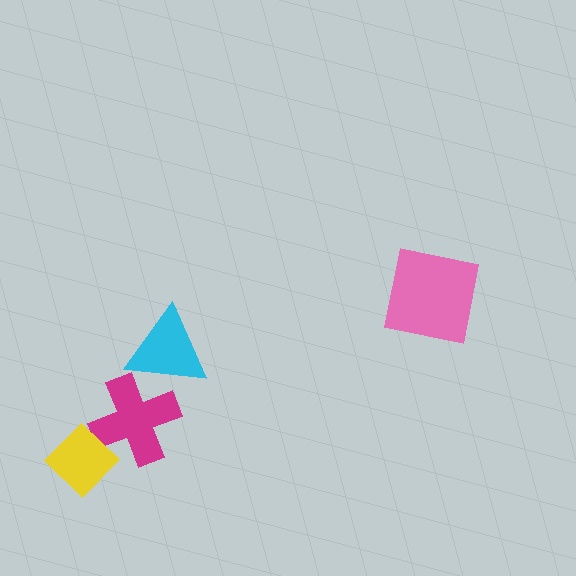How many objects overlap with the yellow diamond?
1 object overlaps with the yellow diamond.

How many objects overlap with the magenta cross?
2 objects overlap with the magenta cross.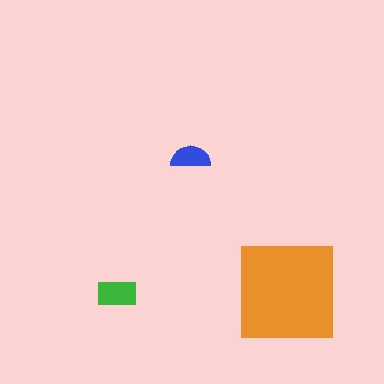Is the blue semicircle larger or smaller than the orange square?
Smaller.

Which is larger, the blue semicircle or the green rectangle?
The green rectangle.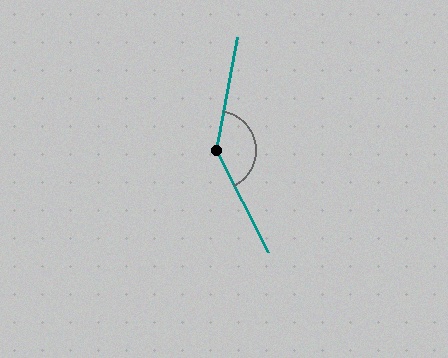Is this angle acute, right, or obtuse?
It is obtuse.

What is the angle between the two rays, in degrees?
Approximately 143 degrees.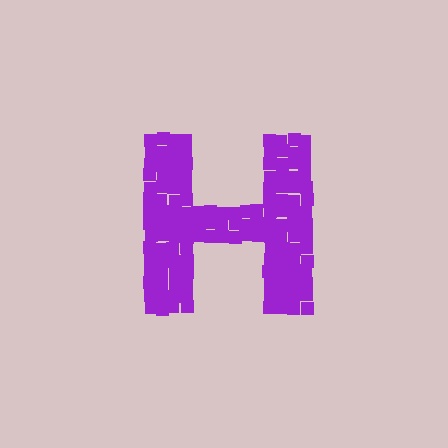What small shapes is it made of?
It is made of small squares.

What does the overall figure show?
The overall figure shows the letter H.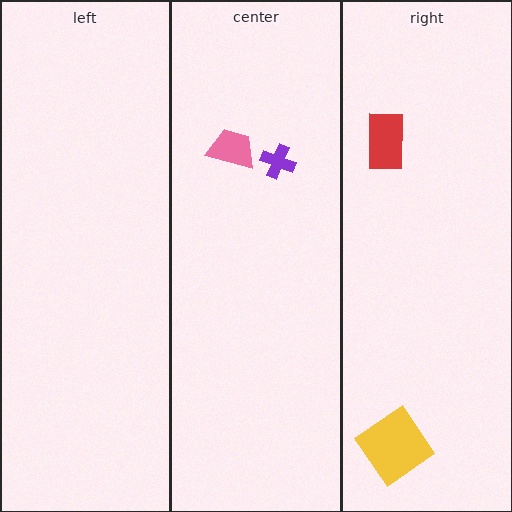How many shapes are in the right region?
2.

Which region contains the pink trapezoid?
The center region.